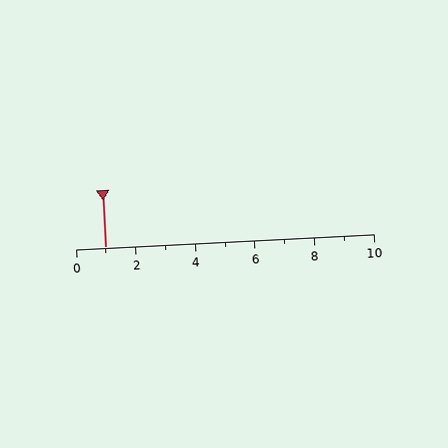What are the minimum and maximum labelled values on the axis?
The axis runs from 0 to 10.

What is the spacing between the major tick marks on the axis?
The major ticks are spaced 2 apart.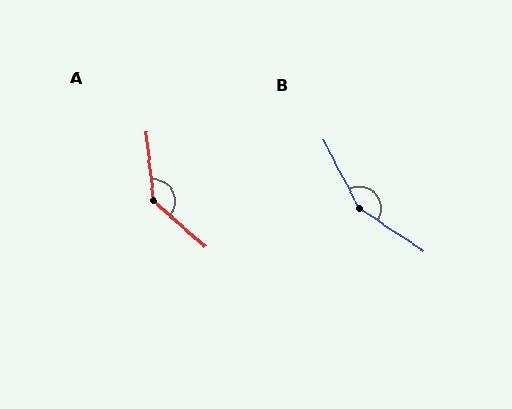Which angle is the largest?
B, at approximately 151 degrees.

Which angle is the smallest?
A, at approximately 138 degrees.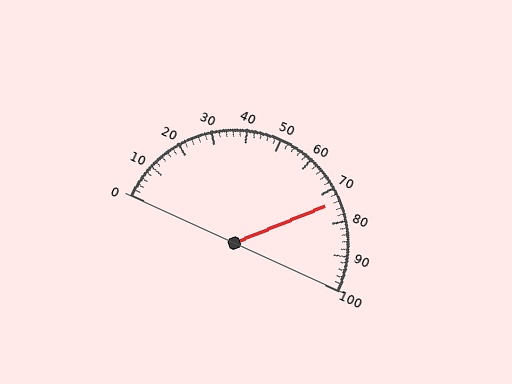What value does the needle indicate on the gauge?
The needle indicates approximately 74.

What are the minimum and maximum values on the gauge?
The gauge ranges from 0 to 100.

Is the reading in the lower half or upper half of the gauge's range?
The reading is in the upper half of the range (0 to 100).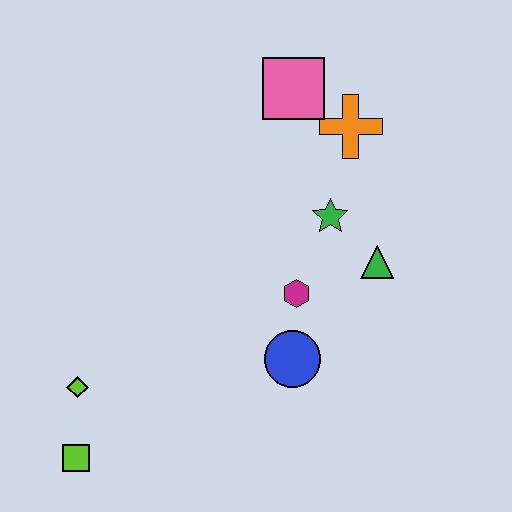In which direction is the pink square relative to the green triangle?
The pink square is above the green triangle.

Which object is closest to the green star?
The green triangle is closest to the green star.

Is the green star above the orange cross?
No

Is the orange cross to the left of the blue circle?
No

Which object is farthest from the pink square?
The lime square is farthest from the pink square.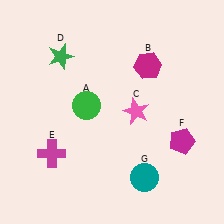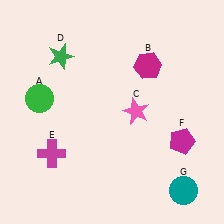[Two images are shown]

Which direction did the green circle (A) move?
The green circle (A) moved left.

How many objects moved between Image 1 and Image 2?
2 objects moved between the two images.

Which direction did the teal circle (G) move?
The teal circle (G) moved right.